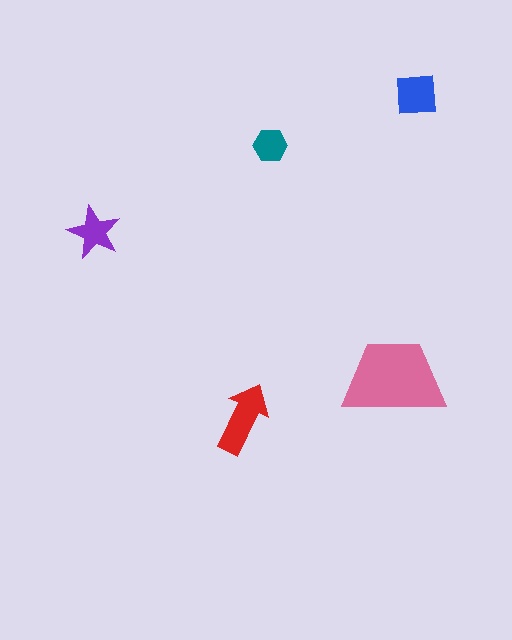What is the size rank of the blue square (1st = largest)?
3rd.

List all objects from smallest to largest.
The teal hexagon, the purple star, the blue square, the red arrow, the pink trapezoid.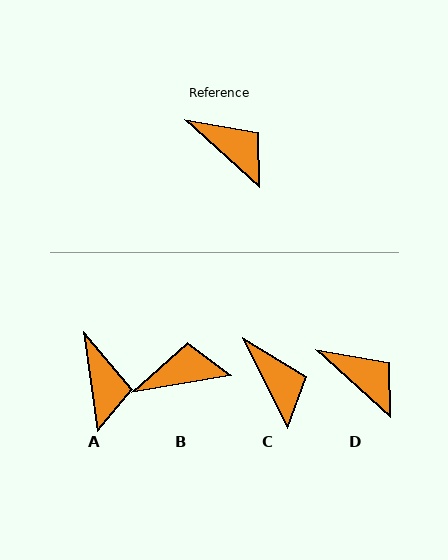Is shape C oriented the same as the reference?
No, it is off by about 22 degrees.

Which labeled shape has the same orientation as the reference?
D.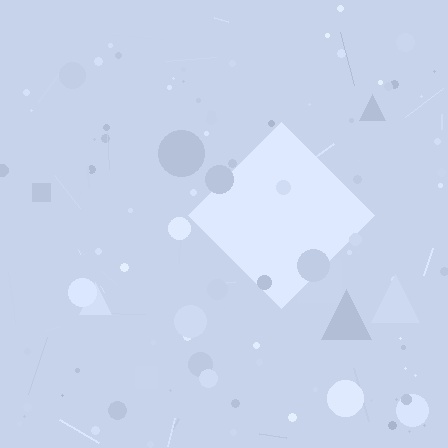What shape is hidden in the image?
A diamond is hidden in the image.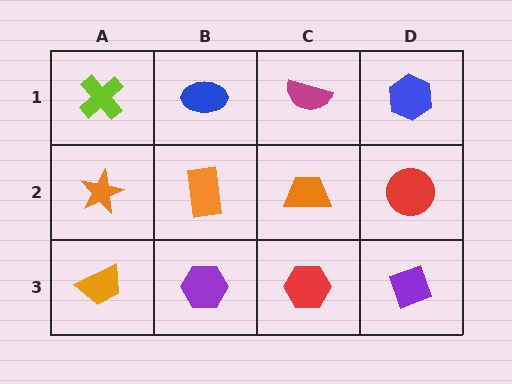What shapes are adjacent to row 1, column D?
A red circle (row 2, column D), a magenta semicircle (row 1, column C).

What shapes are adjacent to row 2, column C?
A magenta semicircle (row 1, column C), a red hexagon (row 3, column C), an orange rectangle (row 2, column B), a red circle (row 2, column D).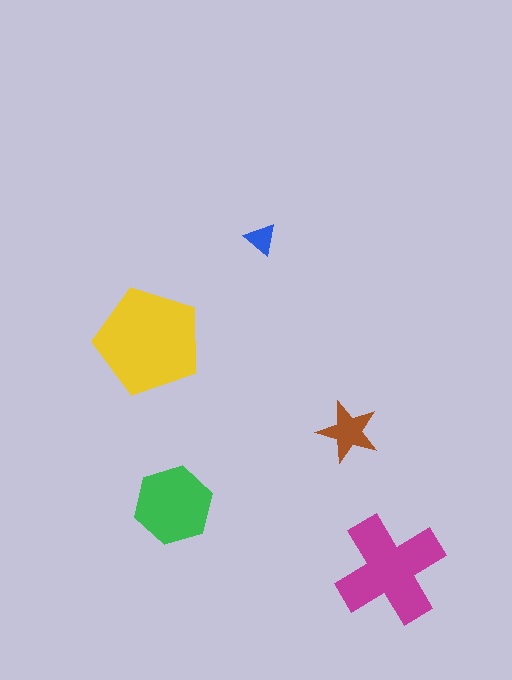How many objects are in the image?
There are 5 objects in the image.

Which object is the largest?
The yellow pentagon.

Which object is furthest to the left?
The yellow pentagon is leftmost.